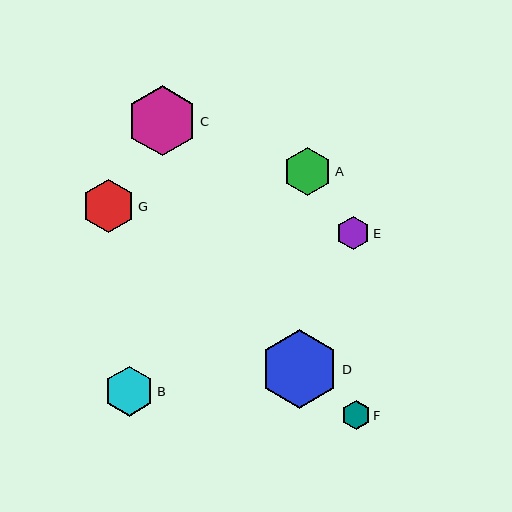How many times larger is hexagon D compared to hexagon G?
Hexagon D is approximately 1.5 times the size of hexagon G.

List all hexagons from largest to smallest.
From largest to smallest: D, C, G, B, A, E, F.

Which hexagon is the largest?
Hexagon D is the largest with a size of approximately 79 pixels.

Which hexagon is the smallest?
Hexagon F is the smallest with a size of approximately 28 pixels.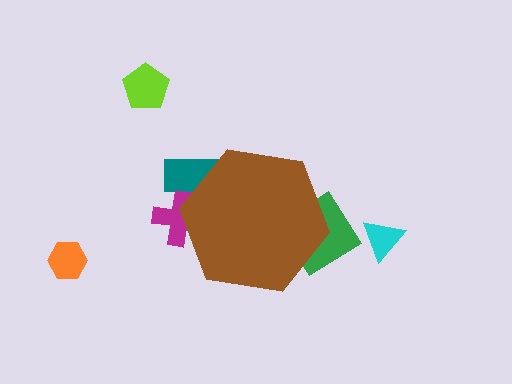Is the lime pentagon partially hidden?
No, the lime pentagon is fully visible.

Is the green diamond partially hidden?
Yes, the green diamond is partially hidden behind the brown hexagon.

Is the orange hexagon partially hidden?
No, the orange hexagon is fully visible.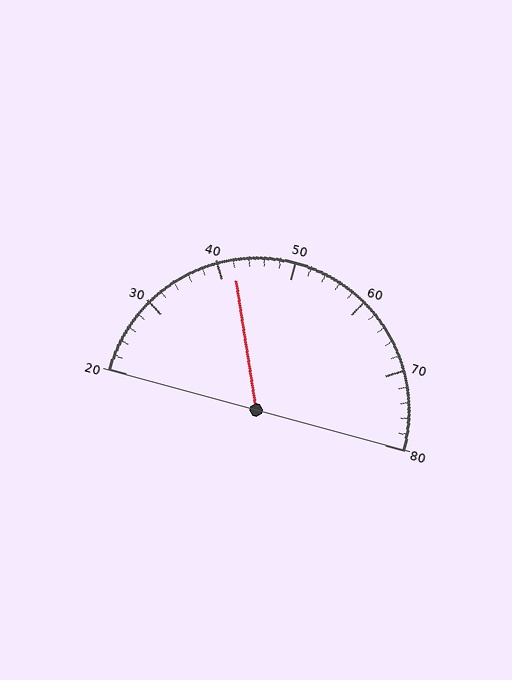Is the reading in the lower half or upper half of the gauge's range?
The reading is in the lower half of the range (20 to 80).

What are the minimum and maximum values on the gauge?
The gauge ranges from 20 to 80.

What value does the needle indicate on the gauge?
The needle indicates approximately 42.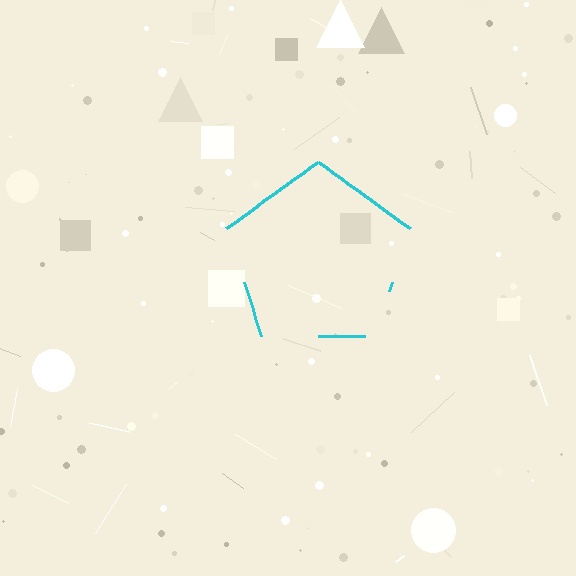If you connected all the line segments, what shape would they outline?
They would outline a pentagon.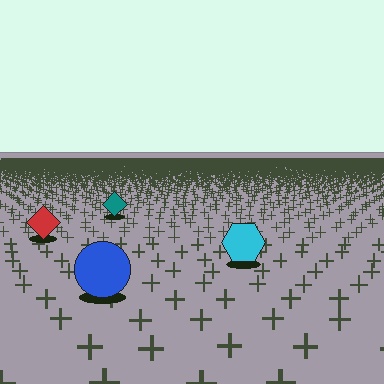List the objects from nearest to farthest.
From nearest to farthest: the blue circle, the cyan hexagon, the red diamond, the teal diamond.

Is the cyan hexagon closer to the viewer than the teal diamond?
Yes. The cyan hexagon is closer — you can tell from the texture gradient: the ground texture is coarser near it.